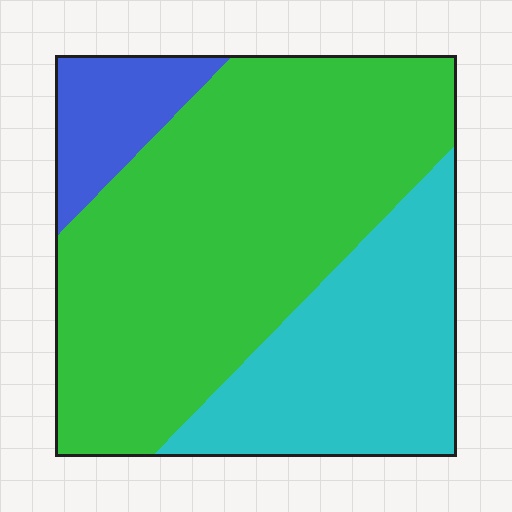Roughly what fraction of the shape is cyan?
Cyan takes up about one third (1/3) of the shape.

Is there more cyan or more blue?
Cyan.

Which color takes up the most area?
Green, at roughly 60%.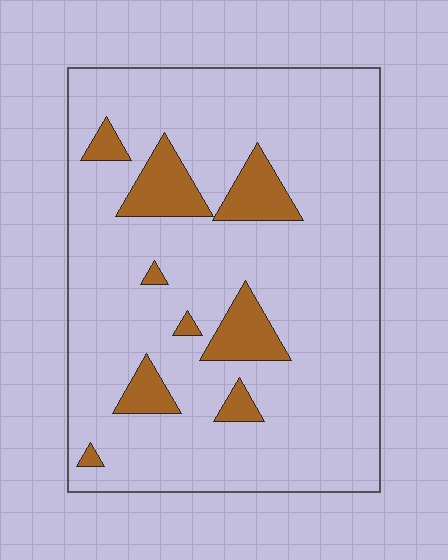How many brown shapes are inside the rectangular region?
9.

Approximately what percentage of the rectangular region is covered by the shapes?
Approximately 15%.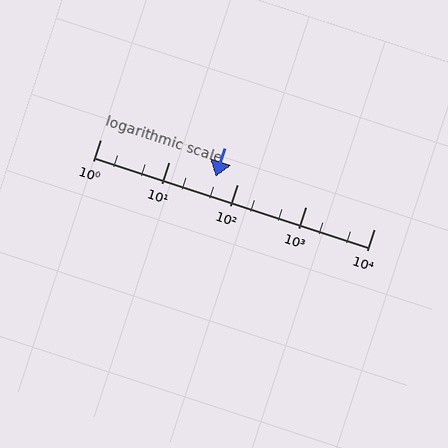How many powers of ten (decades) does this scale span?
The scale spans 4 decades, from 1 to 10000.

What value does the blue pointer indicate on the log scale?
The pointer indicates approximately 49.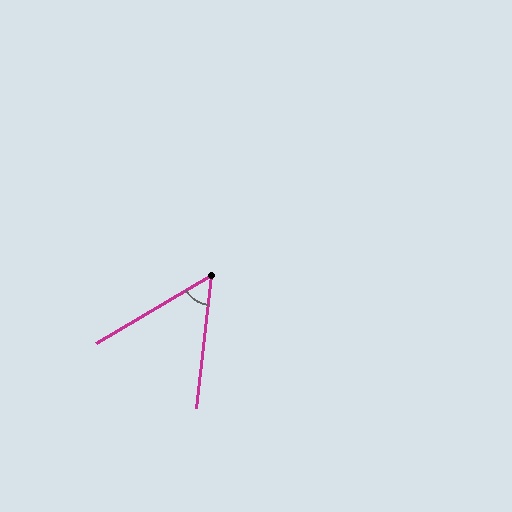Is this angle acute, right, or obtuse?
It is acute.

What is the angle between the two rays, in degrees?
Approximately 53 degrees.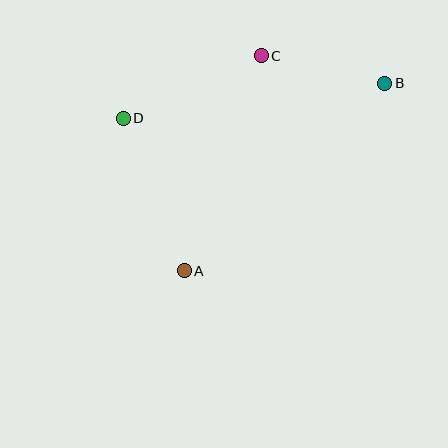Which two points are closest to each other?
Points B and C are closest to each other.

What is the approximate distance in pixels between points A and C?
The distance between A and C is approximately 228 pixels.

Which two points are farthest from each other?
Points A and B are farthest from each other.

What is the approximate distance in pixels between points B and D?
The distance between B and D is approximately 264 pixels.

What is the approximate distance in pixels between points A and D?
The distance between A and D is approximately 164 pixels.